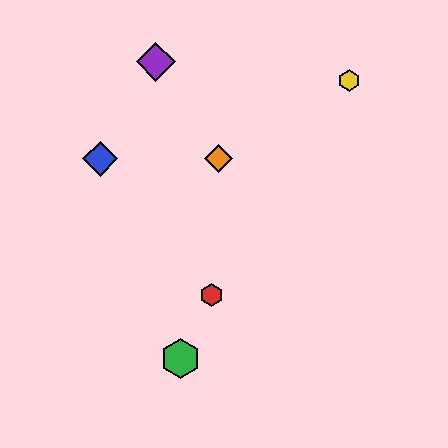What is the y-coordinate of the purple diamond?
The purple diamond is at y≈62.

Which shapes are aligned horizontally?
The blue diamond, the orange diamond are aligned horizontally.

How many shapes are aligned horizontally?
2 shapes (the blue diamond, the orange diamond) are aligned horizontally.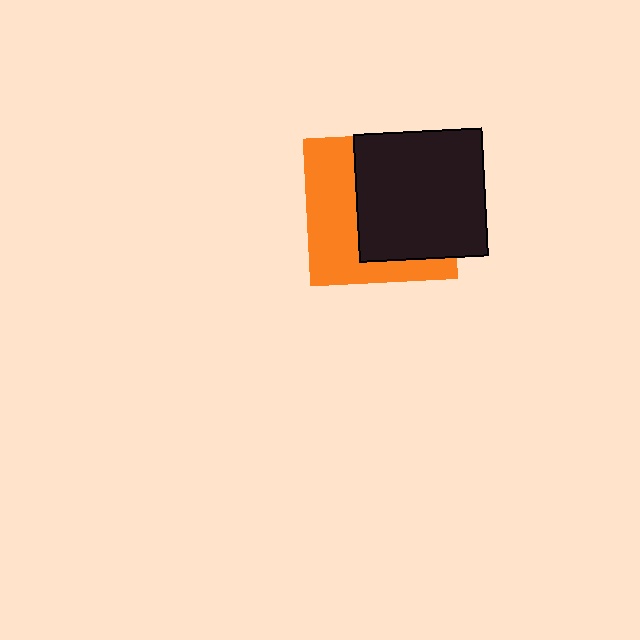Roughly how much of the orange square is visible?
A small part of it is visible (roughly 43%).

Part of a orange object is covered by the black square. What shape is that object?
It is a square.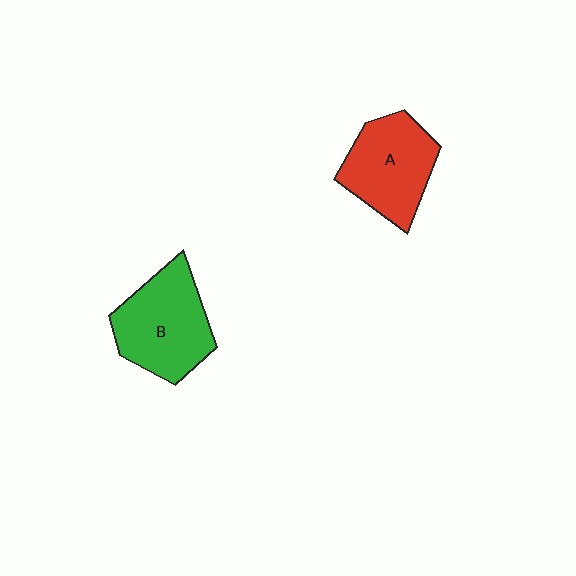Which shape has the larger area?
Shape B (green).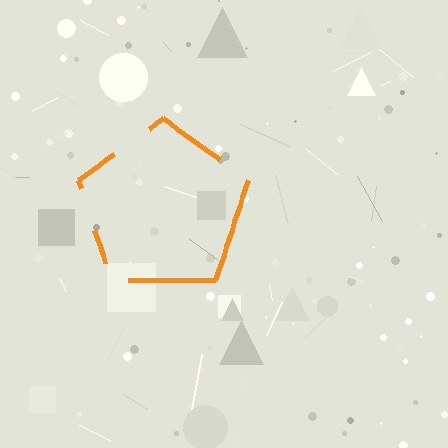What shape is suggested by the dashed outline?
The dashed outline suggests a pentagon.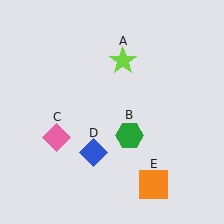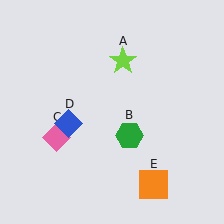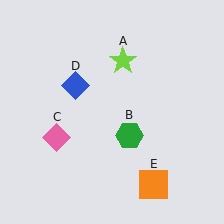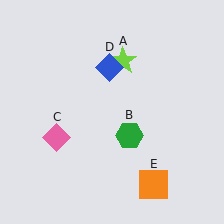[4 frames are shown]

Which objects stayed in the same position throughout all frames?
Lime star (object A) and green hexagon (object B) and pink diamond (object C) and orange square (object E) remained stationary.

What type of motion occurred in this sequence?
The blue diamond (object D) rotated clockwise around the center of the scene.